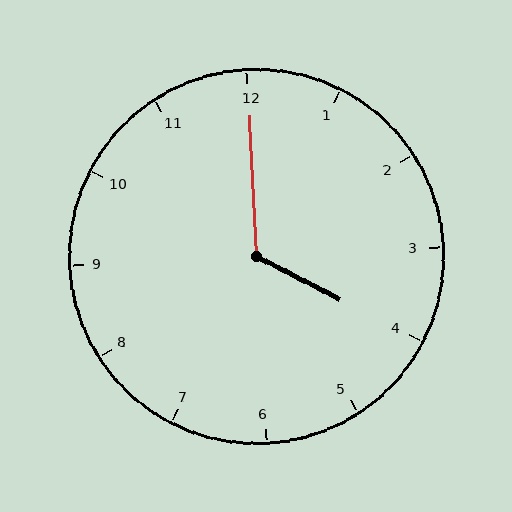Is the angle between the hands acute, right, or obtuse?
It is obtuse.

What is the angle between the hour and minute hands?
Approximately 120 degrees.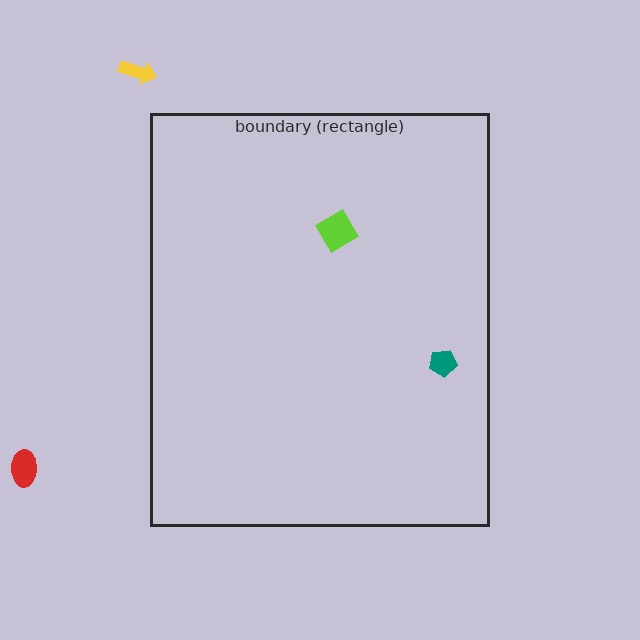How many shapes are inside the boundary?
2 inside, 2 outside.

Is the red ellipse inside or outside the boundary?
Outside.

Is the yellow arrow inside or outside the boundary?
Outside.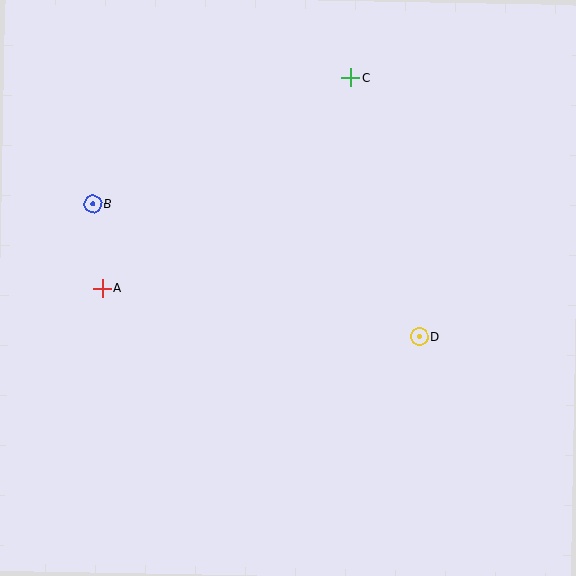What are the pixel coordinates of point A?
Point A is at (102, 288).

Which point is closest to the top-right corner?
Point C is closest to the top-right corner.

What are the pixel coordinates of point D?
Point D is at (420, 337).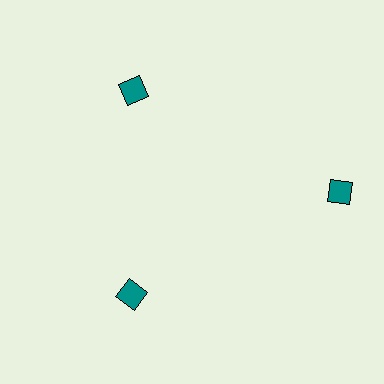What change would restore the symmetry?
The symmetry would be restored by moving it inward, back onto the ring so that all 3 squares sit at equal angles and equal distance from the center.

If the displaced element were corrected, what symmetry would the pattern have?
It would have 3-fold rotational symmetry — the pattern would map onto itself every 120 degrees.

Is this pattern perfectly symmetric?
No. The 3 teal squares are arranged in a ring, but one element near the 3 o'clock position is pushed outward from the center, breaking the 3-fold rotational symmetry.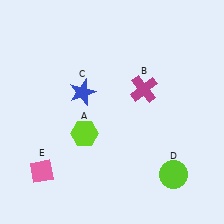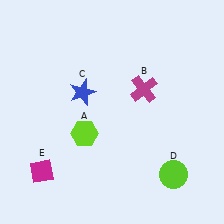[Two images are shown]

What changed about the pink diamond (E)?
In Image 1, E is pink. In Image 2, it changed to magenta.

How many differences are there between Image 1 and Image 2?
There is 1 difference between the two images.